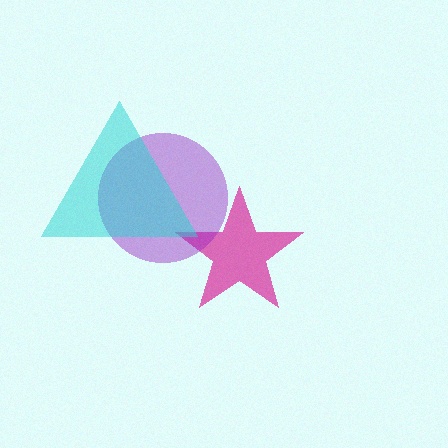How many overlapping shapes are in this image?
There are 3 overlapping shapes in the image.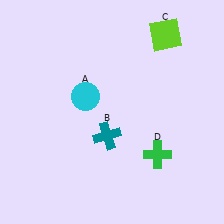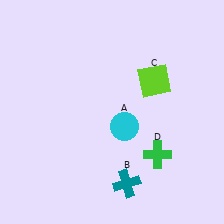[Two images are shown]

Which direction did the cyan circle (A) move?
The cyan circle (A) moved right.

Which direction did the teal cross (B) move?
The teal cross (B) moved down.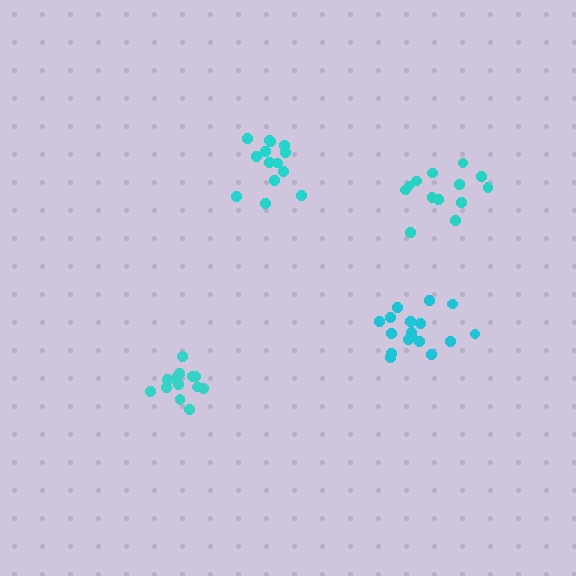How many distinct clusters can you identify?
There are 4 distinct clusters.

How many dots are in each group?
Group 1: 17 dots, Group 2: 15 dots, Group 3: 14 dots, Group 4: 13 dots (59 total).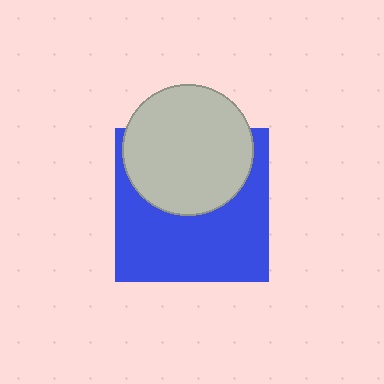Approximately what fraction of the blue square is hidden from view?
Roughly 41% of the blue square is hidden behind the light gray circle.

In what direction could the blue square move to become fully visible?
The blue square could move down. That would shift it out from behind the light gray circle entirely.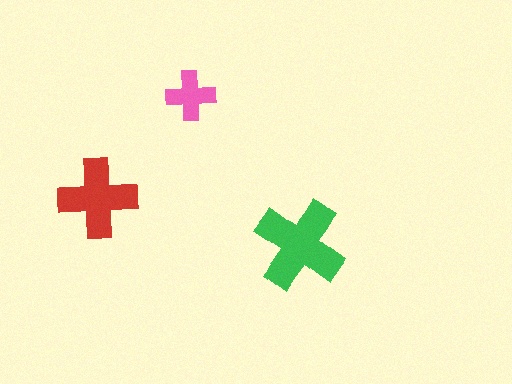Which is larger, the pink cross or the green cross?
The green one.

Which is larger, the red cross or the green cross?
The green one.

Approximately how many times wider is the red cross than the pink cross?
About 1.5 times wider.